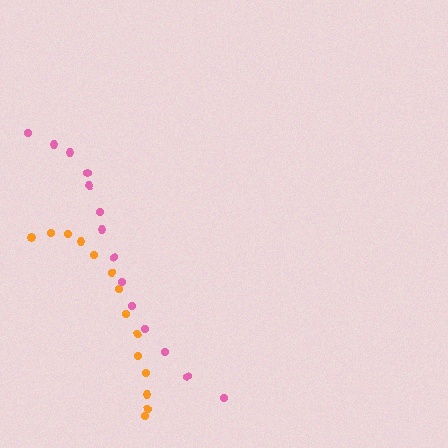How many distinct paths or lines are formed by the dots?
There are 2 distinct paths.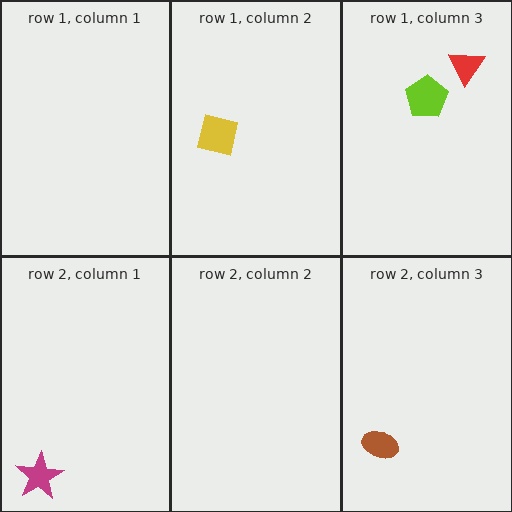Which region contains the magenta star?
The row 2, column 1 region.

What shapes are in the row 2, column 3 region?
The brown ellipse.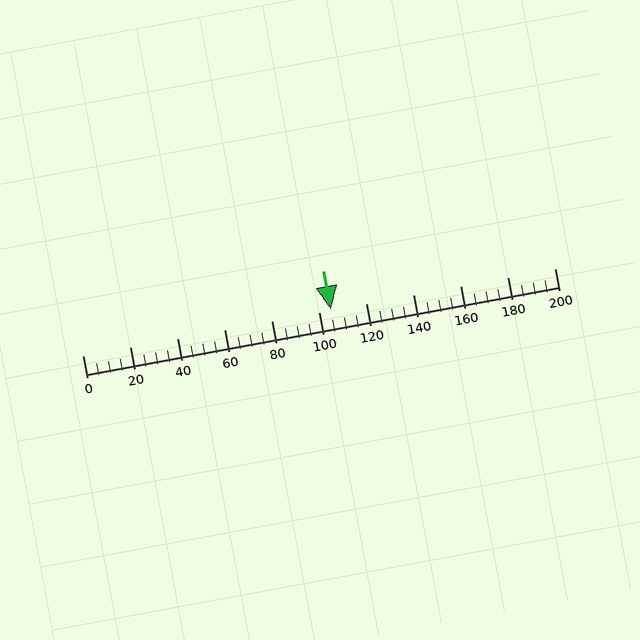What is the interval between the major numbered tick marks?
The major tick marks are spaced 20 units apart.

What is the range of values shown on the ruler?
The ruler shows values from 0 to 200.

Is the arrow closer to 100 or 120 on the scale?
The arrow is closer to 100.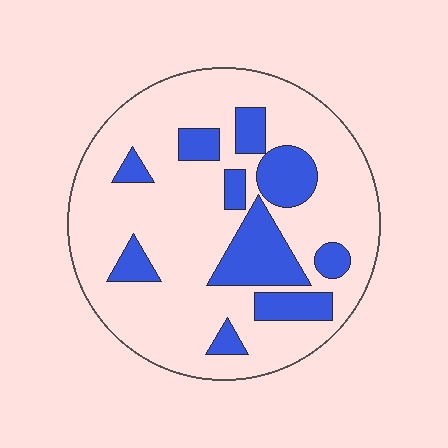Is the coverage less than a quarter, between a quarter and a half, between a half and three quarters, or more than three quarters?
Less than a quarter.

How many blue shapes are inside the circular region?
10.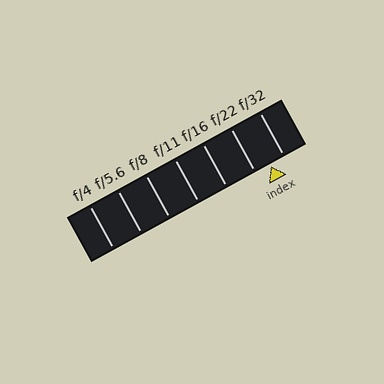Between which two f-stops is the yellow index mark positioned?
The index mark is between f/22 and f/32.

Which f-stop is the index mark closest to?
The index mark is closest to f/32.